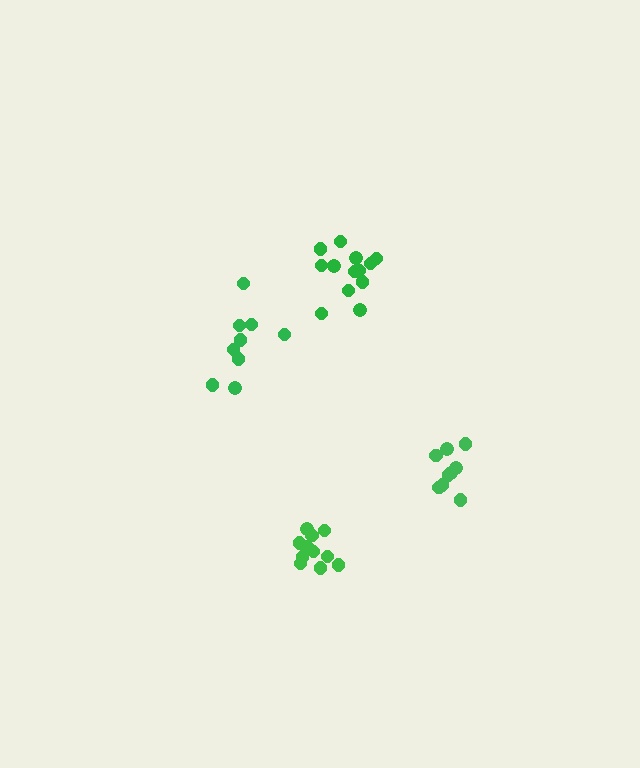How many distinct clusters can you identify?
There are 4 distinct clusters.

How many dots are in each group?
Group 1: 9 dots, Group 2: 9 dots, Group 3: 13 dots, Group 4: 11 dots (42 total).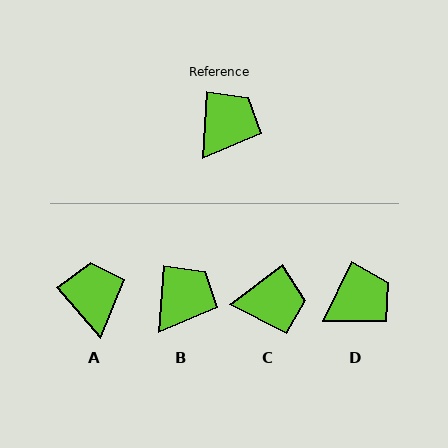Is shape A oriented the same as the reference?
No, it is off by about 45 degrees.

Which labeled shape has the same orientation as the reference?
B.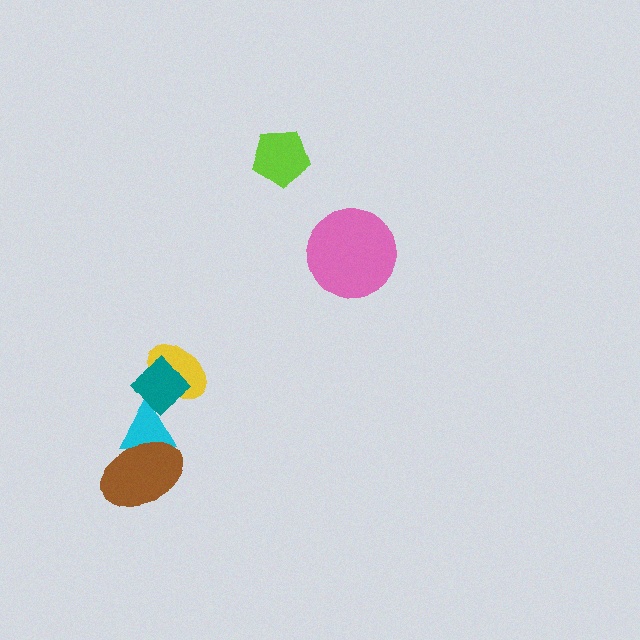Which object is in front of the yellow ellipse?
The teal diamond is in front of the yellow ellipse.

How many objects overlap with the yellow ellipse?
1 object overlaps with the yellow ellipse.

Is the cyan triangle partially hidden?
Yes, it is partially covered by another shape.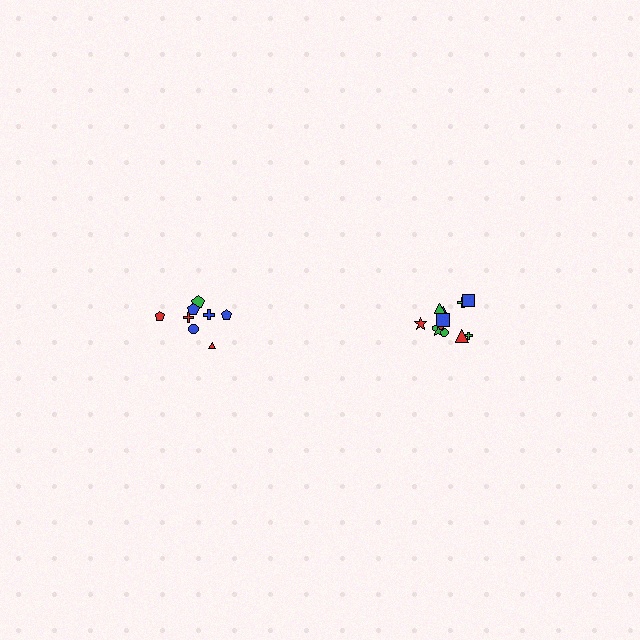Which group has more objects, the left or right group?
The right group.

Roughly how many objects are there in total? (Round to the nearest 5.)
Roughly 25 objects in total.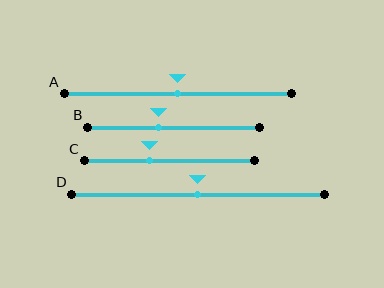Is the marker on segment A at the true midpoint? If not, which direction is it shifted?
Yes, the marker on segment A is at the true midpoint.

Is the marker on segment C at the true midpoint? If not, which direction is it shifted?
No, the marker on segment C is shifted to the left by about 11% of the segment length.